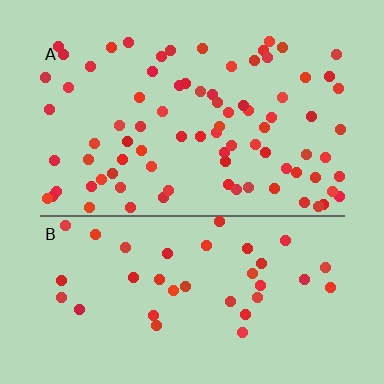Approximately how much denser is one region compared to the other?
Approximately 2.2× — region A over region B.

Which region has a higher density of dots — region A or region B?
A (the top).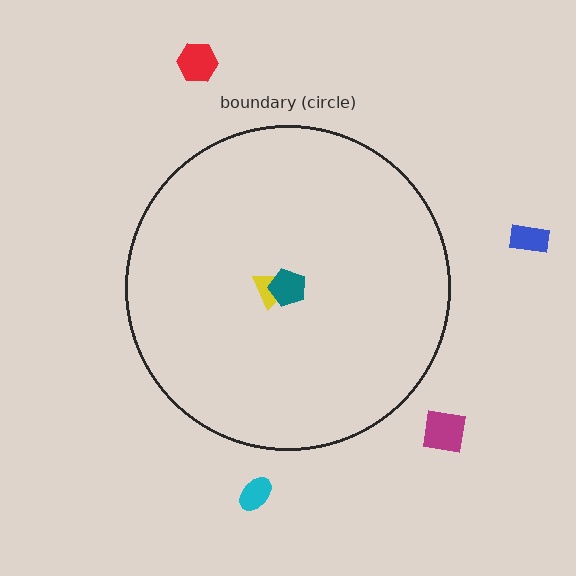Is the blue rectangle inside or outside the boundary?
Outside.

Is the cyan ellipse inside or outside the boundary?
Outside.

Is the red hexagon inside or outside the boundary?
Outside.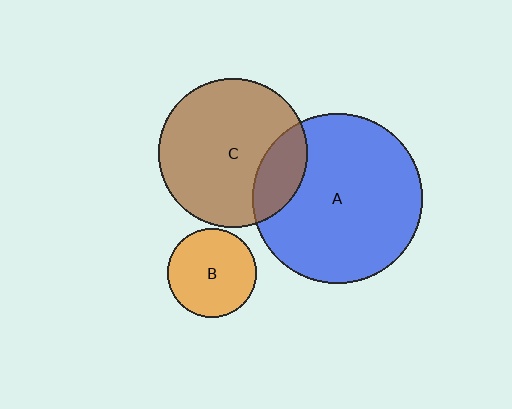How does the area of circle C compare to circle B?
Approximately 2.8 times.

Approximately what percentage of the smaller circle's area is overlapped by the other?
Approximately 20%.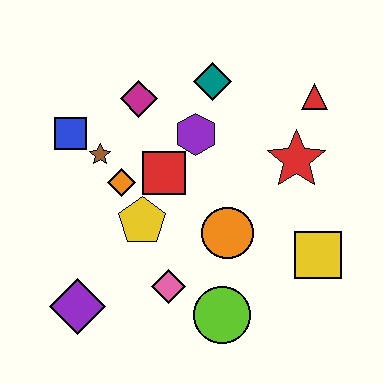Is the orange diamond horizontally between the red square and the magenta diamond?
No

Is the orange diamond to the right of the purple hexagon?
No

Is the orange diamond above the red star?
No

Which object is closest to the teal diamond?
The purple hexagon is closest to the teal diamond.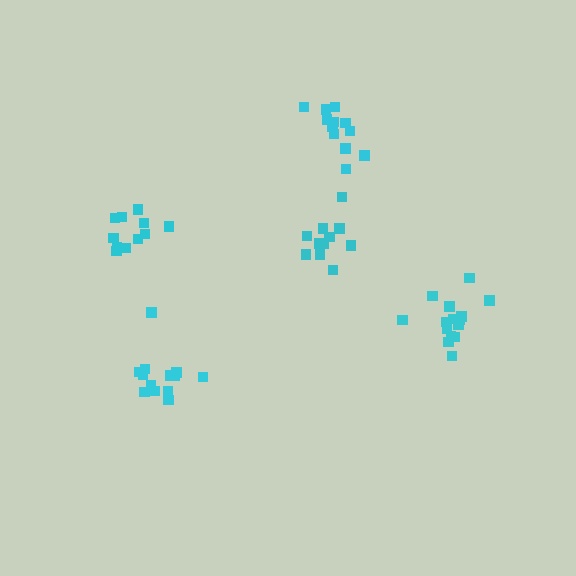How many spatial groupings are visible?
There are 5 spatial groupings.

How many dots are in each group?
Group 1: 13 dots, Group 2: 12 dots, Group 3: 15 dots, Group 4: 11 dots, Group 5: 11 dots (62 total).